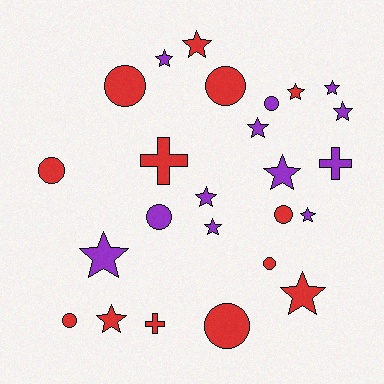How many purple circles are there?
There are 2 purple circles.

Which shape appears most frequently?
Star, with 13 objects.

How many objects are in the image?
There are 25 objects.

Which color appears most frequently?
Red, with 13 objects.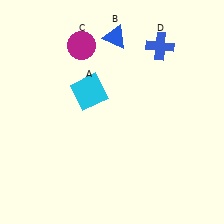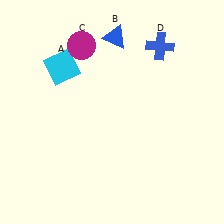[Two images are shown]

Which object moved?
The cyan square (A) moved left.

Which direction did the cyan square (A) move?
The cyan square (A) moved left.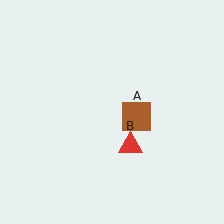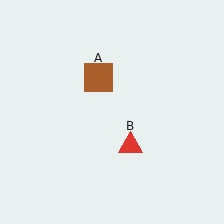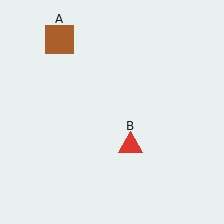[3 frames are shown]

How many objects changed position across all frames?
1 object changed position: brown square (object A).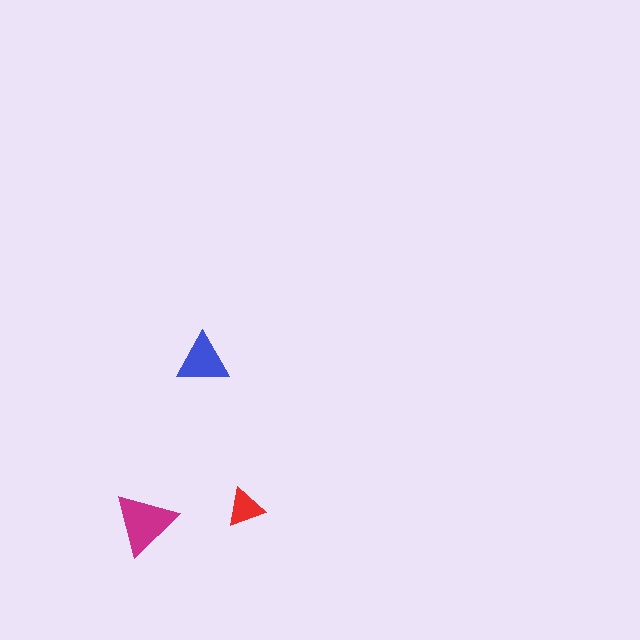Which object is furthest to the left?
The magenta triangle is leftmost.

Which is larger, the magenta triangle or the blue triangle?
The magenta one.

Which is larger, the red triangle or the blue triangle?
The blue one.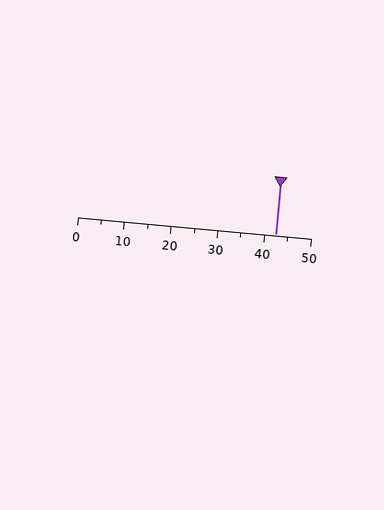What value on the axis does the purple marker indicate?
The marker indicates approximately 42.5.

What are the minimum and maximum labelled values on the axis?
The axis runs from 0 to 50.